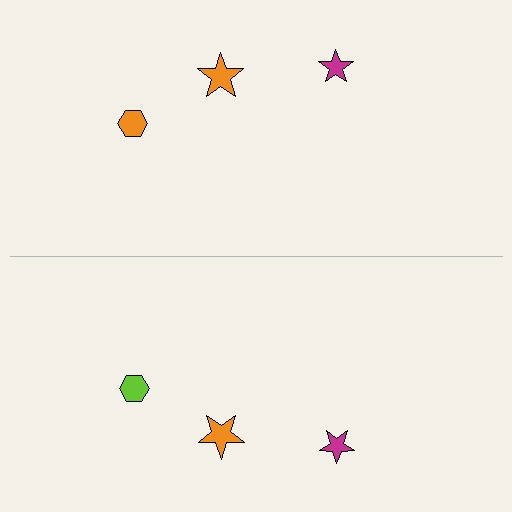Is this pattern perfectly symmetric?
No, the pattern is not perfectly symmetric. The lime hexagon on the bottom side breaks the symmetry — its mirror counterpart is orange.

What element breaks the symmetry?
The lime hexagon on the bottom side breaks the symmetry — its mirror counterpart is orange.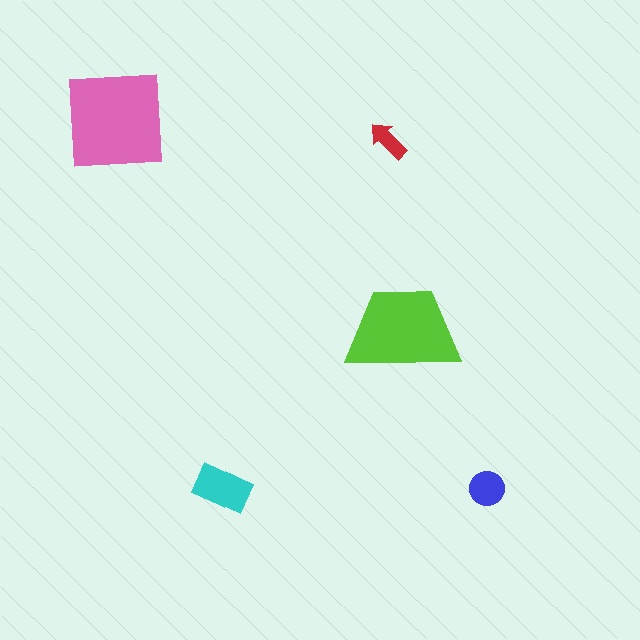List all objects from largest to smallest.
The pink square, the lime trapezoid, the cyan rectangle, the blue circle, the red arrow.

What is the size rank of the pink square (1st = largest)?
1st.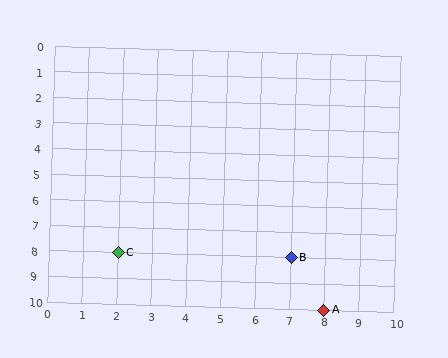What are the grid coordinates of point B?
Point B is at grid coordinates (7, 8).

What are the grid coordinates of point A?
Point A is at grid coordinates (8, 10).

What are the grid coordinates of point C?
Point C is at grid coordinates (2, 8).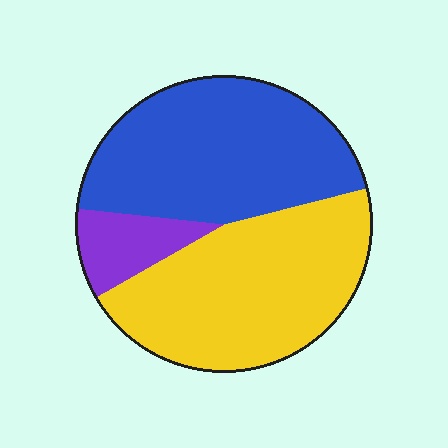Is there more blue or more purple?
Blue.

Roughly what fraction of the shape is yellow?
Yellow covers 45% of the shape.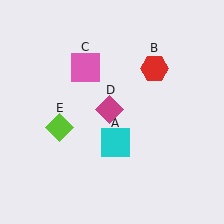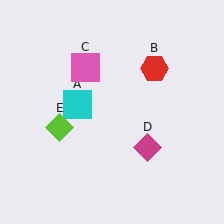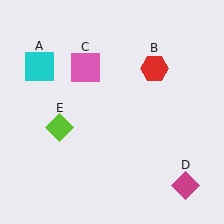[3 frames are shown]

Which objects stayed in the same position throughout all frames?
Red hexagon (object B) and pink square (object C) and lime diamond (object E) remained stationary.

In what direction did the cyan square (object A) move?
The cyan square (object A) moved up and to the left.